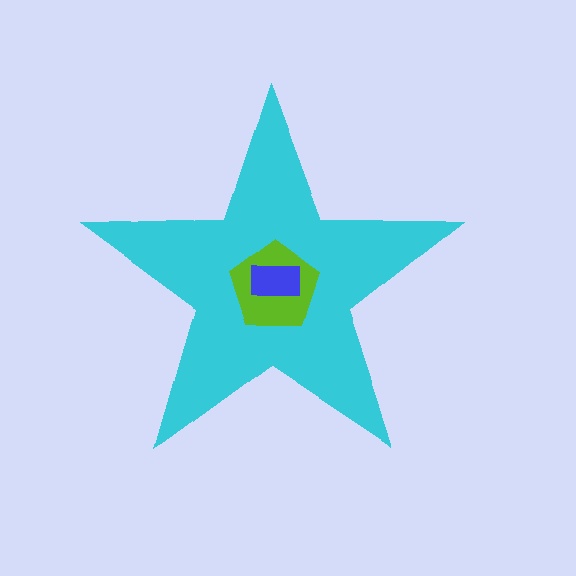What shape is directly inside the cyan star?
The lime pentagon.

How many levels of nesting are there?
3.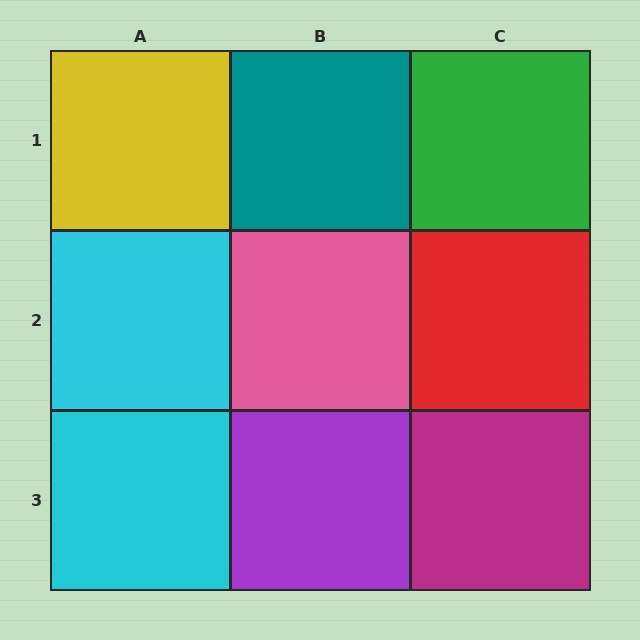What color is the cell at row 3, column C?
Magenta.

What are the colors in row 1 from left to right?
Yellow, teal, green.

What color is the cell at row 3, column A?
Cyan.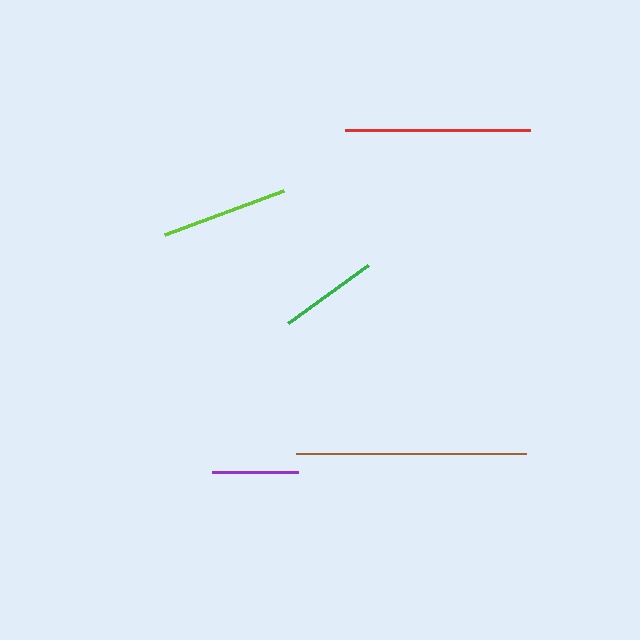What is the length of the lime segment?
The lime segment is approximately 127 pixels long.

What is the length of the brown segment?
The brown segment is approximately 231 pixels long.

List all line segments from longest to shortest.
From longest to shortest: brown, red, lime, green, purple.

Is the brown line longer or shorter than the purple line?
The brown line is longer than the purple line.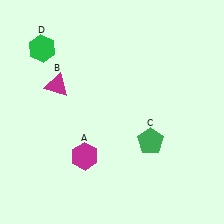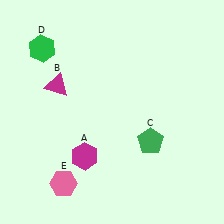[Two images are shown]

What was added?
A pink hexagon (E) was added in Image 2.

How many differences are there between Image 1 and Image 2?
There is 1 difference between the two images.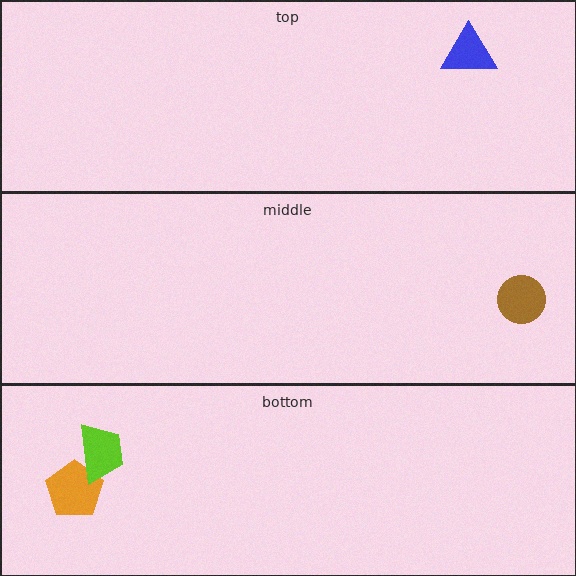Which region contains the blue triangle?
The top region.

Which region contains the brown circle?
The middle region.